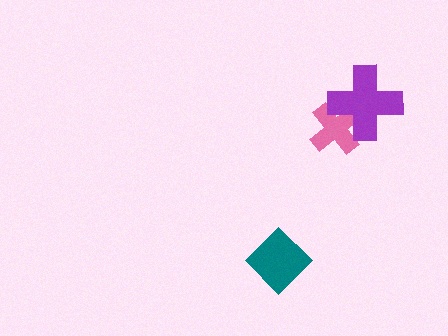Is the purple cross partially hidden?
No, no other shape covers it.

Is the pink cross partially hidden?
Yes, it is partially covered by another shape.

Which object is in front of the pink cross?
The purple cross is in front of the pink cross.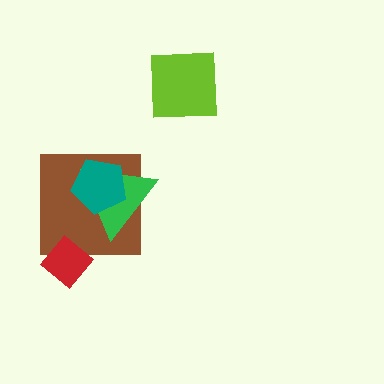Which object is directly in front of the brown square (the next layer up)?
The green triangle is directly in front of the brown square.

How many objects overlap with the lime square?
0 objects overlap with the lime square.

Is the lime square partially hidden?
No, no other shape covers it.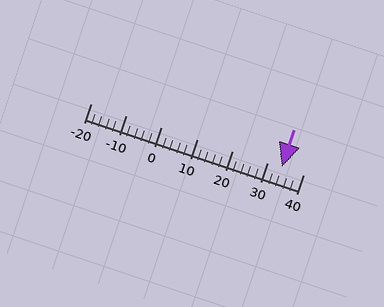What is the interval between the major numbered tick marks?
The major tick marks are spaced 10 units apart.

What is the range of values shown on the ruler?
The ruler shows values from -20 to 40.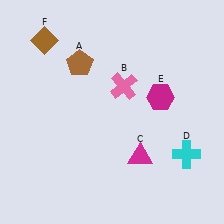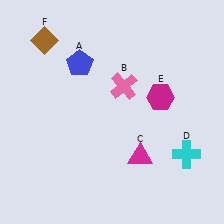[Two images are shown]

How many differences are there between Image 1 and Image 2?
There is 1 difference between the two images.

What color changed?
The pentagon (A) changed from brown in Image 1 to blue in Image 2.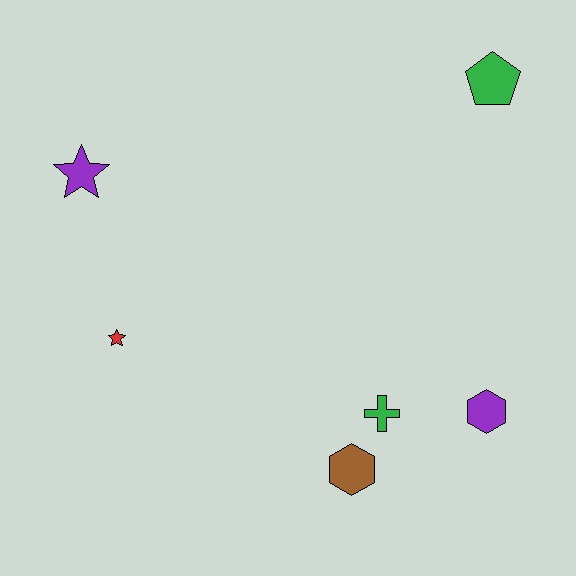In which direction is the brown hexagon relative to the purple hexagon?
The brown hexagon is to the left of the purple hexagon.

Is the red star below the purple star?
Yes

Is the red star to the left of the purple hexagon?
Yes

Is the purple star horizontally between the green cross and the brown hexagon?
No